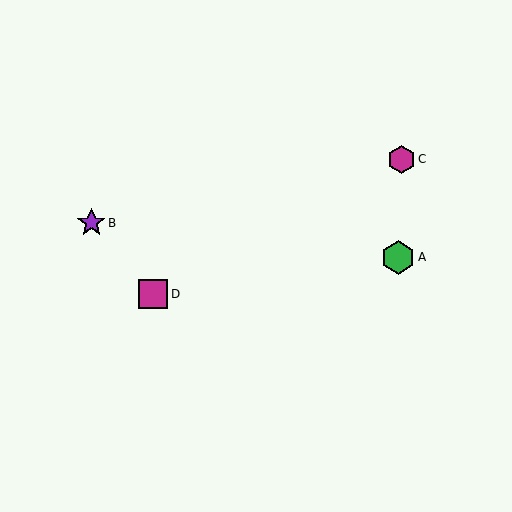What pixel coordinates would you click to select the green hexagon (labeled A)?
Click at (398, 257) to select the green hexagon A.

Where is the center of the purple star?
The center of the purple star is at (91, 223).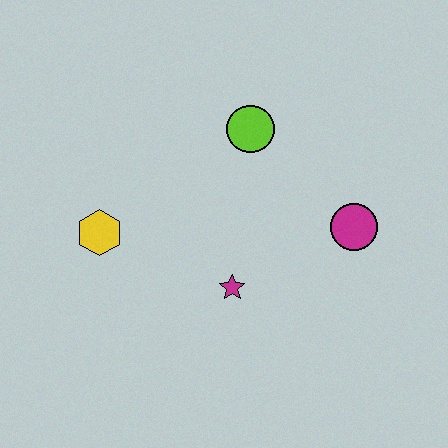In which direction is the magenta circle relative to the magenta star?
The magenta circle is to the right of the magenta star.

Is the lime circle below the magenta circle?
No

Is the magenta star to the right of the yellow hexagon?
Yes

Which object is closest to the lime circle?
The magenta circle is closest to the lime circle.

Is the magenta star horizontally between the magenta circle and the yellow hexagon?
Yes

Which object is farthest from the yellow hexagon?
The magenta circle is farthest from the yellow hexagon.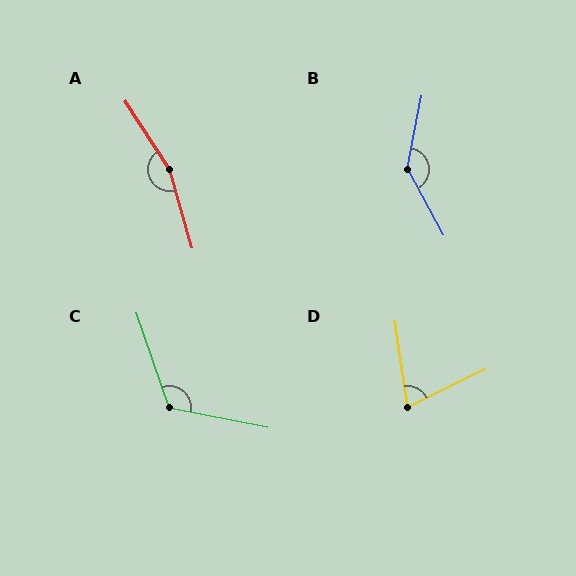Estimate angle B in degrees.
Approximately 140 degrees.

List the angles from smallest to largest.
D (72°), C (120°), B (140°), A (163°).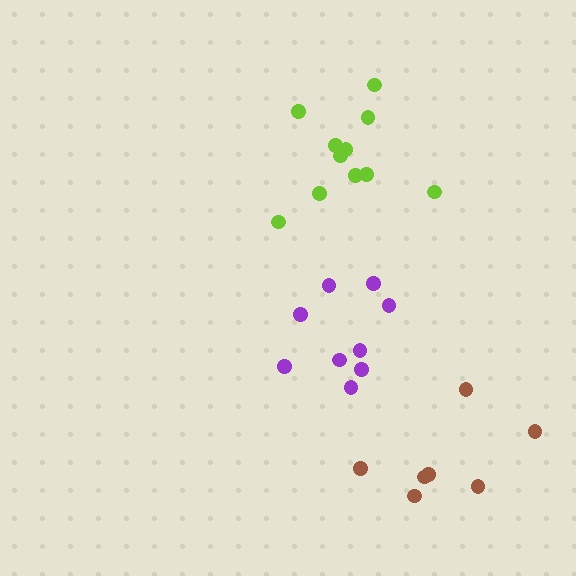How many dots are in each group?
Group 1: 11 dots, Group 2: 9 dots, Group 3: 7 dots (27 total).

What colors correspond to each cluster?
The clusters are colored: lime, purple, brown.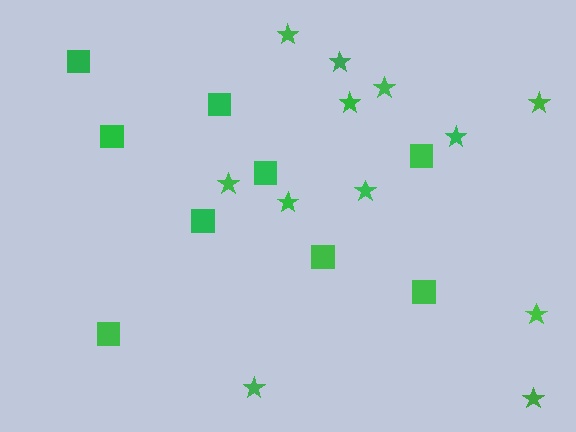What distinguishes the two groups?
There are 2 groups: one group of squares (9) and one group of stars (12).